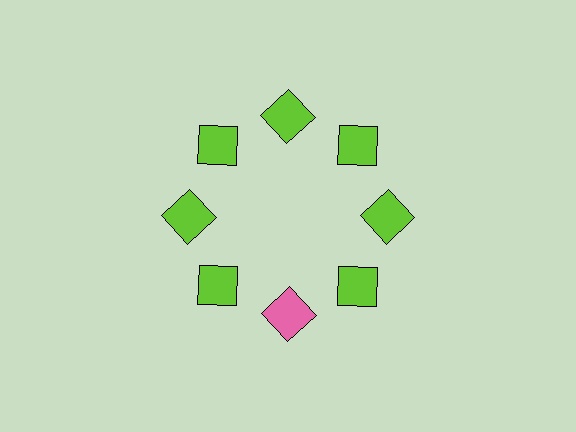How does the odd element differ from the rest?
It has a different color: pink instead of lime.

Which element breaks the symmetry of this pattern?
The pink square at roughly the 6 o'clock position breaks the symmetry. All other shapes are lime squares.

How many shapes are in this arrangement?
There are 8 shapes arranged in a ring pattern.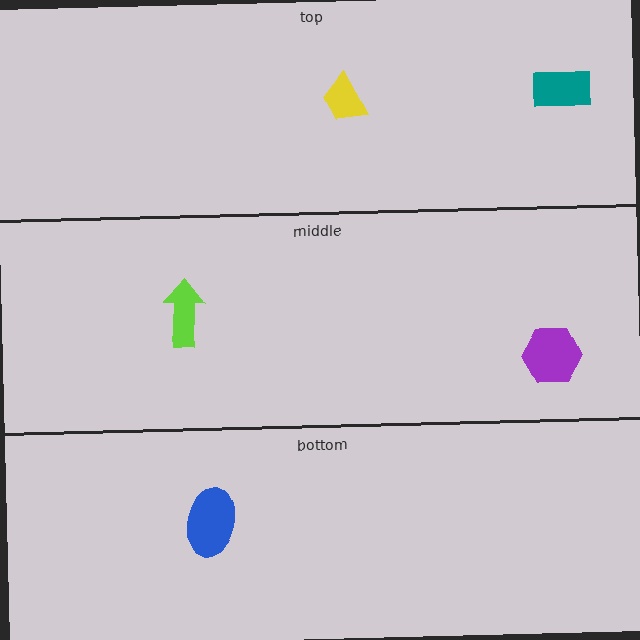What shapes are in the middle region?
The purple hexagon, the lime arrow.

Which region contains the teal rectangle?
The top region.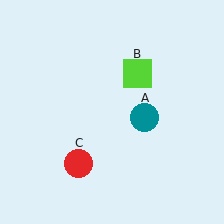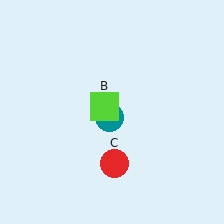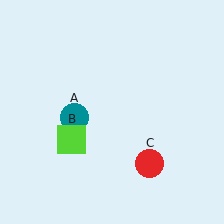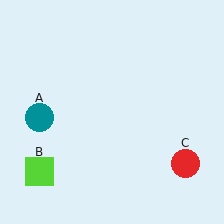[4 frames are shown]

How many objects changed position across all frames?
3 objects changed position: teal circle (object A), lime square (object B), red circle (object C).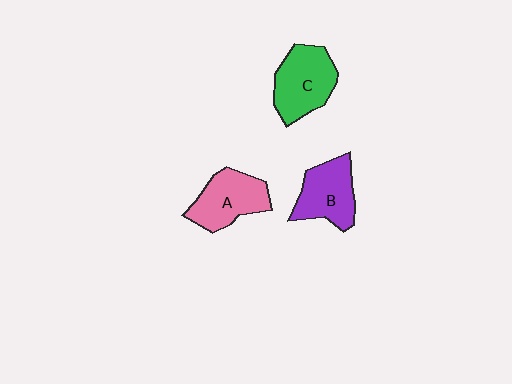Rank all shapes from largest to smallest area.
From largest to smallest: C (green), A (pink), B (purple).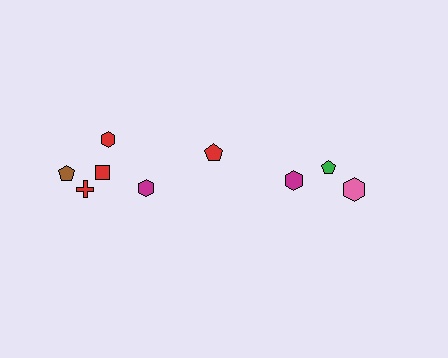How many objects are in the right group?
There are 3 objects.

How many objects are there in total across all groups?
There are 9 objects.